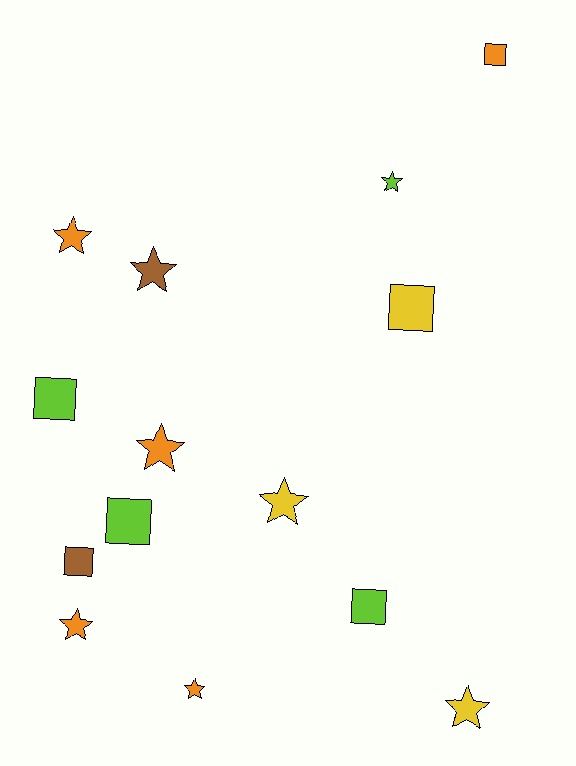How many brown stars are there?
There is 1 brown star.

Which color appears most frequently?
Orange, with 5 objects.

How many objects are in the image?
There are 14 objects.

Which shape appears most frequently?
Star, with 8 objects.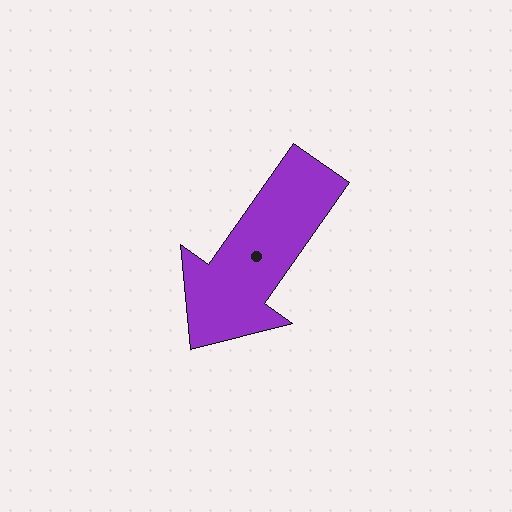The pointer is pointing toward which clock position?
Roughly 7 o'clock.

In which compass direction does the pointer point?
Southwest.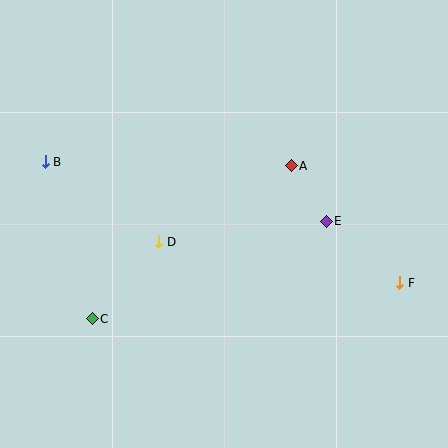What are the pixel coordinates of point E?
Point E is at (326, 221).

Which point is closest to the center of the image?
Point D at (159, 242) is closest to the center.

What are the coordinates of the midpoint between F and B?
The midpoint between F and B is at (222, 222).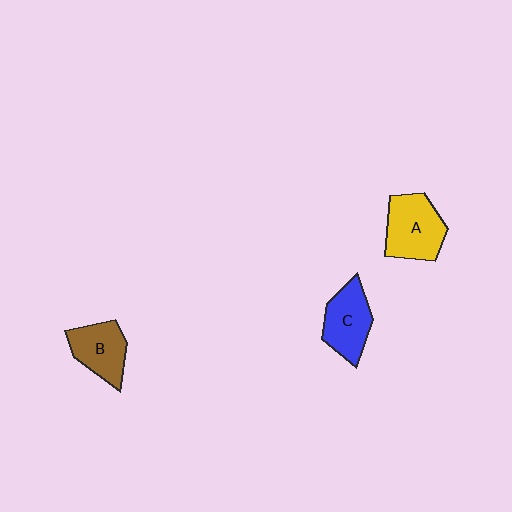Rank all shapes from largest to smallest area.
From largest to smallest: A (yellow), C (blue), B (brown).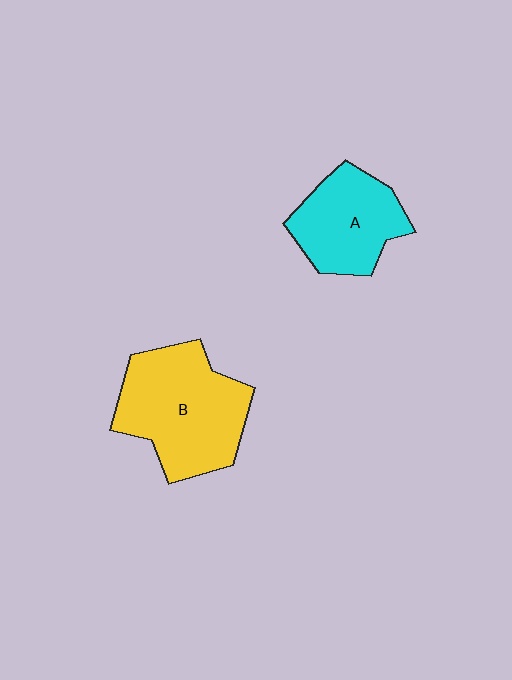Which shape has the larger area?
Shape B (yellow).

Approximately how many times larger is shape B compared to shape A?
Approximately 1.4 times.